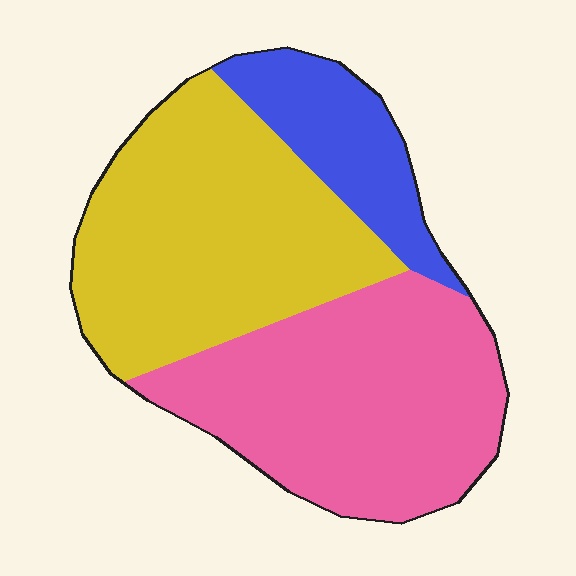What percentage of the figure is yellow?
Yellow takes up between a quarter and a half of the figure.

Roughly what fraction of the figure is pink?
Pink takes up about two fifths (2/5) of the figure.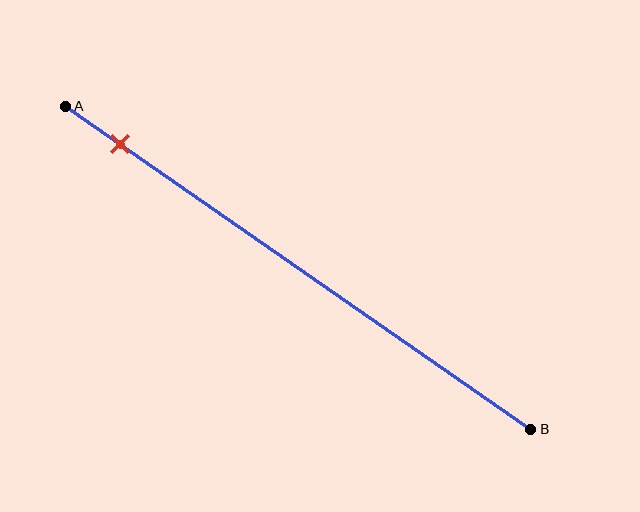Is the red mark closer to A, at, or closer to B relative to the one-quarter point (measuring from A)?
The red mark is closer to point A than the one-quarter point of segment AB.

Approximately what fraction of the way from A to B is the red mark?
The red mark is approximately 10% of the way from A to B.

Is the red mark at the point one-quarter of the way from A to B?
No, the mark is at about 10% from A, not at the 25% one-quarter point.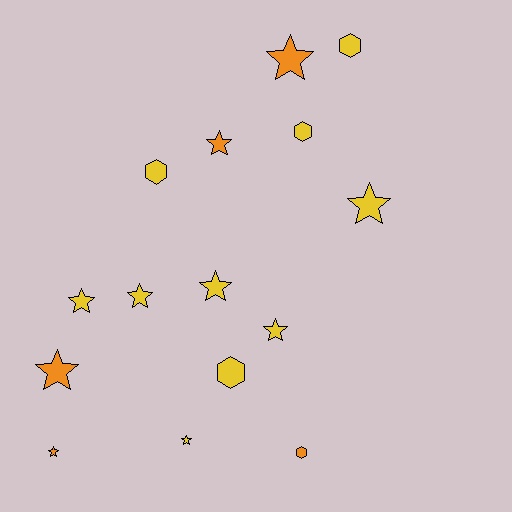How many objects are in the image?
There are 15 objects.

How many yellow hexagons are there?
There are 4 yellow hexagons.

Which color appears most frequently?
Yellow, with 10 objects.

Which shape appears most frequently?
Star, with 10 objects.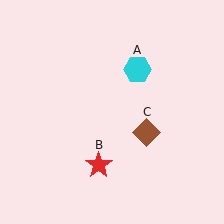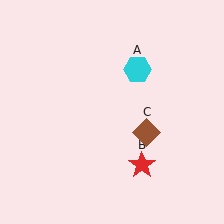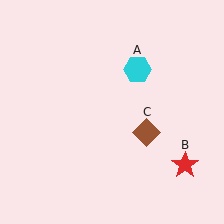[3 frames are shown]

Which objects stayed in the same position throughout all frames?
Cyan hexagon (object A) and brown diamond (object C) remained stationary.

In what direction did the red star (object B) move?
The red star (object B) moved right.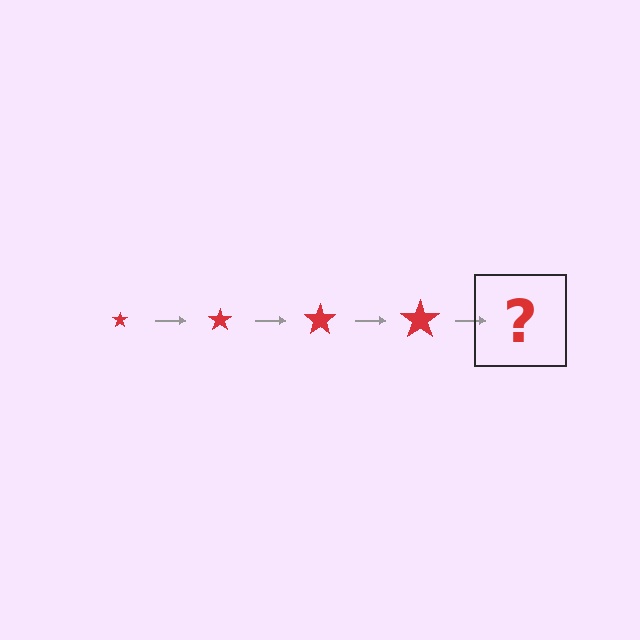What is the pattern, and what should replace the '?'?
The pattern is that the star gets progressively larger each step. The '?' should be a red star, larger than the previous one.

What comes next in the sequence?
The next element should be a red star, larger than the previous one.